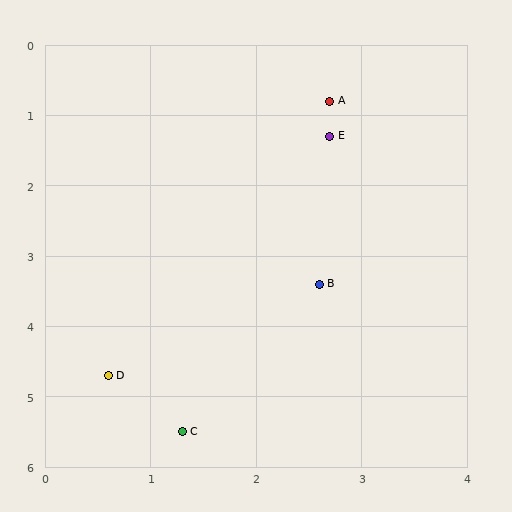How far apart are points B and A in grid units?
Points B and A are about 2.6 grid units apart.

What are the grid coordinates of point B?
Point B is at approximately (2.6, 3.4).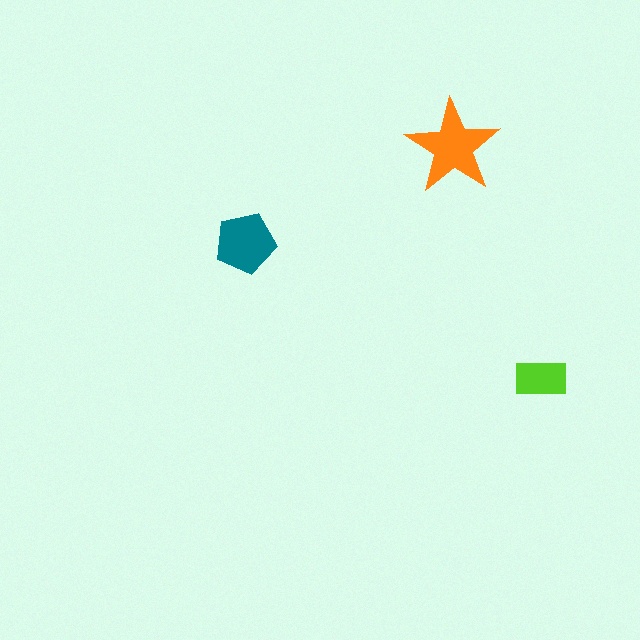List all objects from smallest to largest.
The lime rectangle, the teal pentagon, the orange star.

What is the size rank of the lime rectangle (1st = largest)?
3rd.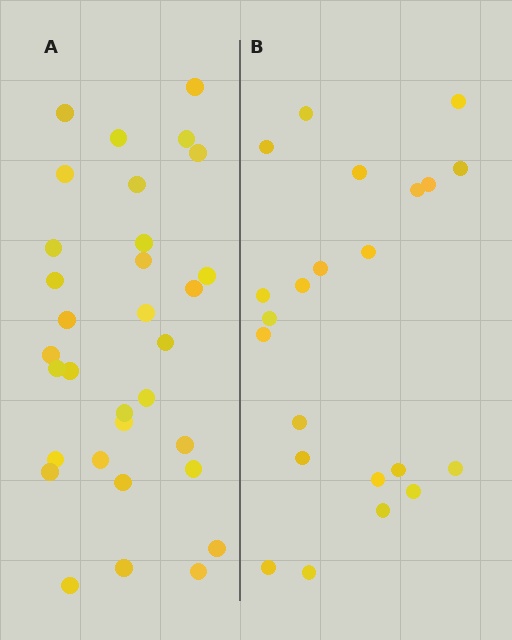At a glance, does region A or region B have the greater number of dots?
Region A (the left region) has more dots.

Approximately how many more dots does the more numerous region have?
Region A has roughly 10 or so more dots than region B.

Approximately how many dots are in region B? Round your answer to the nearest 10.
About 20 dots. (The exact count is 22, which rounds to 20.)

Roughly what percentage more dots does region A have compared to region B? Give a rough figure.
About 45% more.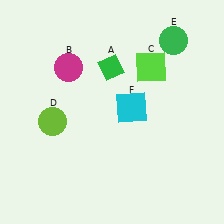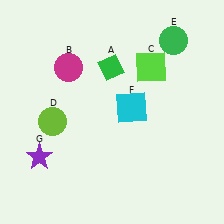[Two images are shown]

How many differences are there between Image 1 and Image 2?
There is 1 difference between the two images.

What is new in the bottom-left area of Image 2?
A purple star (G) was added in the bottom-left area of Image 2.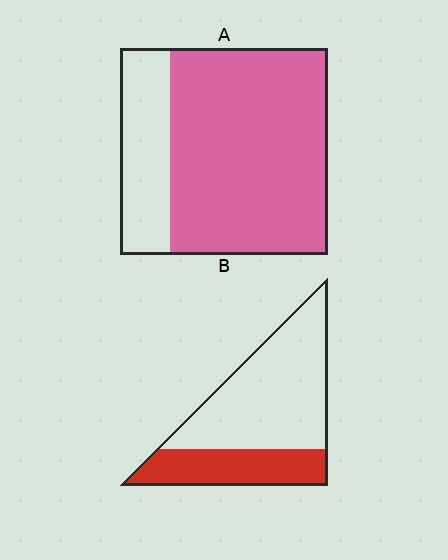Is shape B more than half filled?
No.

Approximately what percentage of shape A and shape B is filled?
A is approximately 75% and B is approximately 30%.